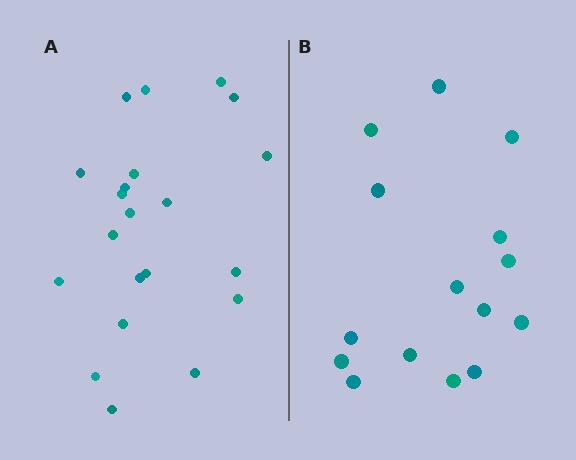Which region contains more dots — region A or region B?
Region A (the left region) has more dots.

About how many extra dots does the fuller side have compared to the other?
Region A has about 6 more dots than region B.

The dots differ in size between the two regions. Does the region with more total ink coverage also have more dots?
No. Region B has more total ink coverage because its dots are larger, but region A actually contains more individual dots. Total area can be misleading — the number of items is what matters here.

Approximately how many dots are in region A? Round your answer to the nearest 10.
About 20 dots. (The exact count is 21, which rounds to 20.)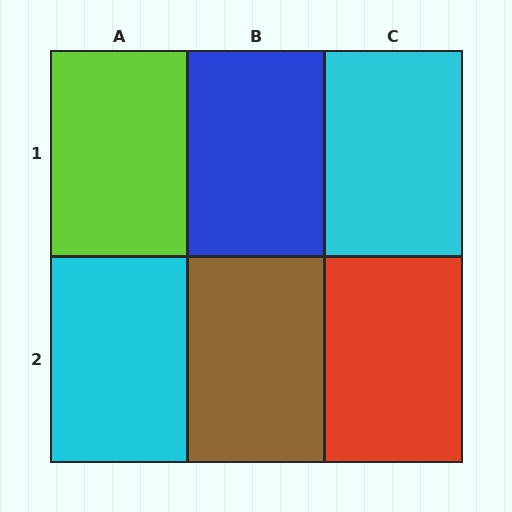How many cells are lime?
1 cell is lime.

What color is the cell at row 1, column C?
Cyan.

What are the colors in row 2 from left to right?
Cyan, brown, red.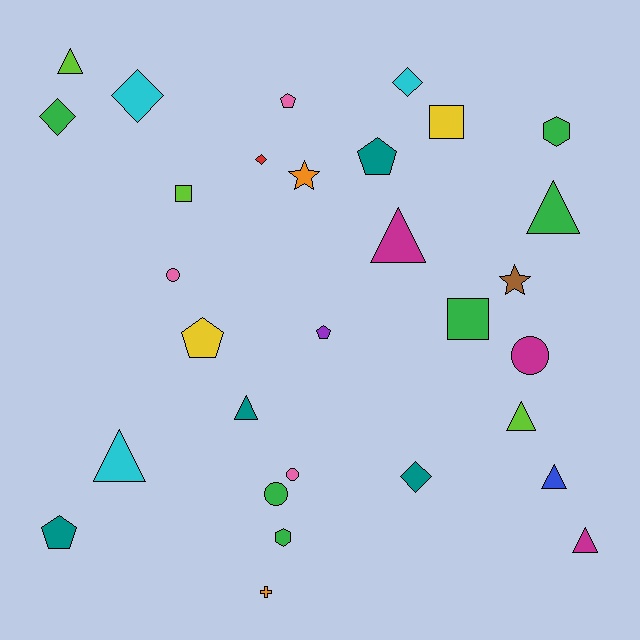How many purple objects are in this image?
There is 1 purple object.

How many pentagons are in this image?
There are 5 pentagons.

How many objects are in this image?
There are 30 objects.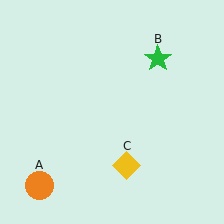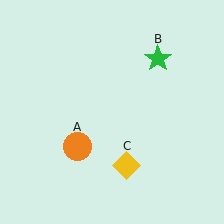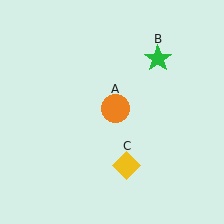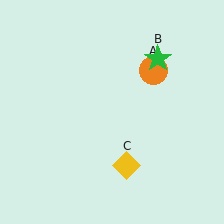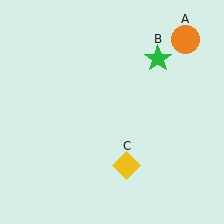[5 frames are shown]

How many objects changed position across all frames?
1 object changed position: orange circle (object A).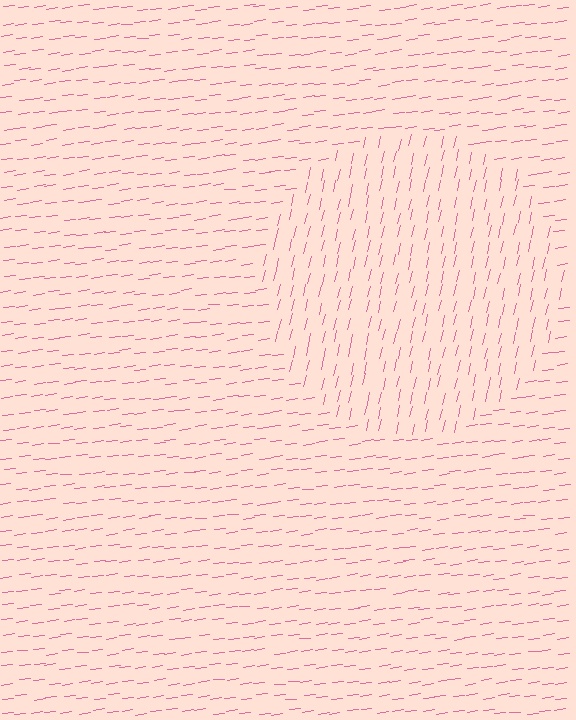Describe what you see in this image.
The image is filled with small pink line segments. A circle region in the image has lines oriented differently from the surrounding lines, creating a visible texture boundary.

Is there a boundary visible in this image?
Yes, there is a texture boundary formed by a change in line orientation.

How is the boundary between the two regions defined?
The boundary is defined purely by a change in line orientation (approximately 70 degrees difference). All lines are the same color and thickness.